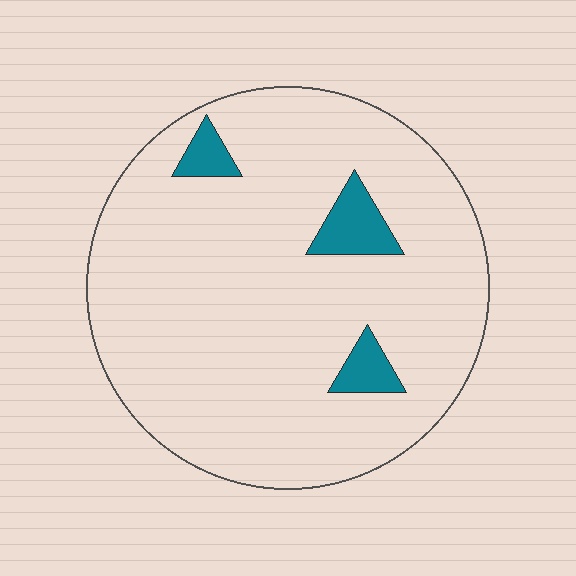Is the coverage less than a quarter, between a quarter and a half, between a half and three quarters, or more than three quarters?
Less than a quarter.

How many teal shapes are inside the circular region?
3.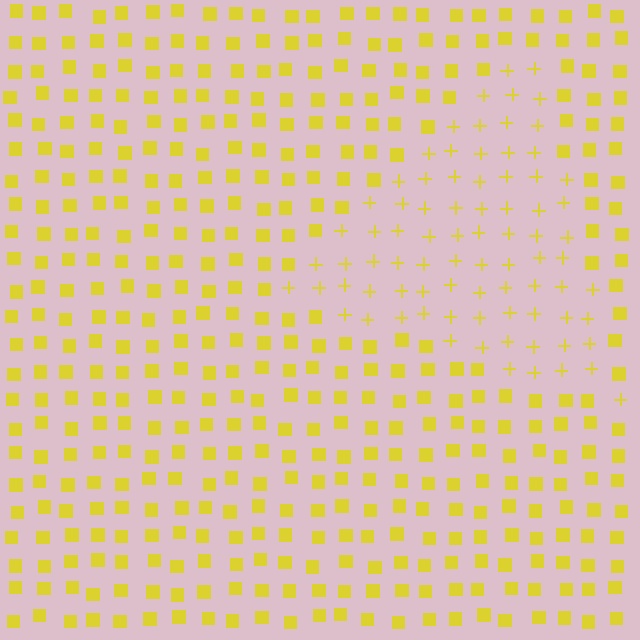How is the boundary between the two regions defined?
The boundary is defined by a change in element shape: plus signs inside vs. squares outside. All elements share the same color and spacing.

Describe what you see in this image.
The image is filled with small yellow elements arranged in a uniform grid. A triangle-shaped region contains plus signs, while the surrounding area contains squares. The boundary is defined purely by the change in element shape.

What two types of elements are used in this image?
The image uses plus signs inside the triangle region and squares outside it.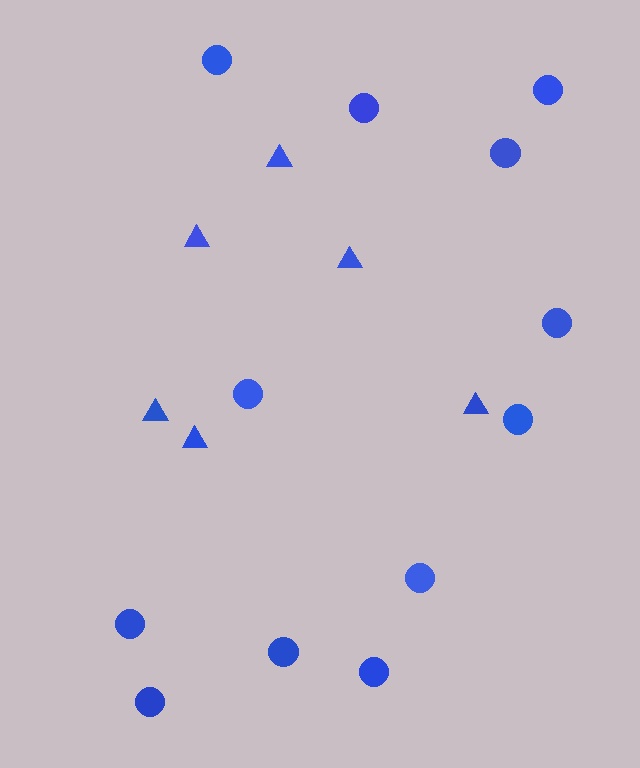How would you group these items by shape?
There are 2 groups: one group of triangles (6) and one group of circles (12).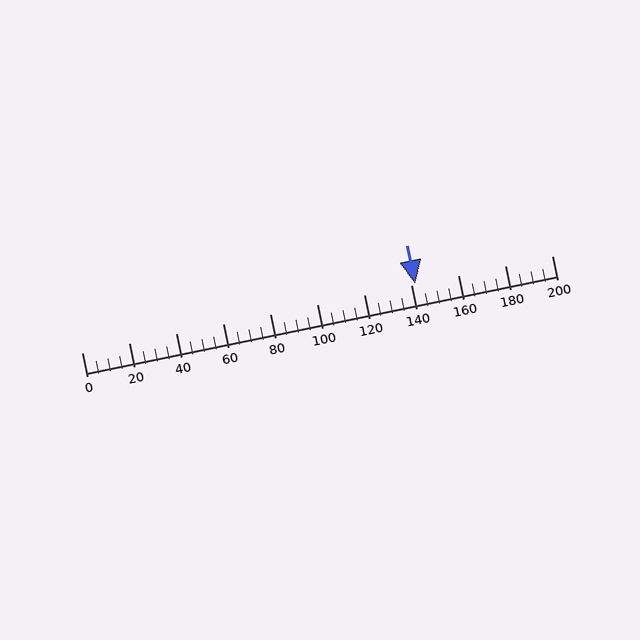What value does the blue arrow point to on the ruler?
The blue arrow points to approximately 142.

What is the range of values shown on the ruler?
The ruler shows values from 0 to 200.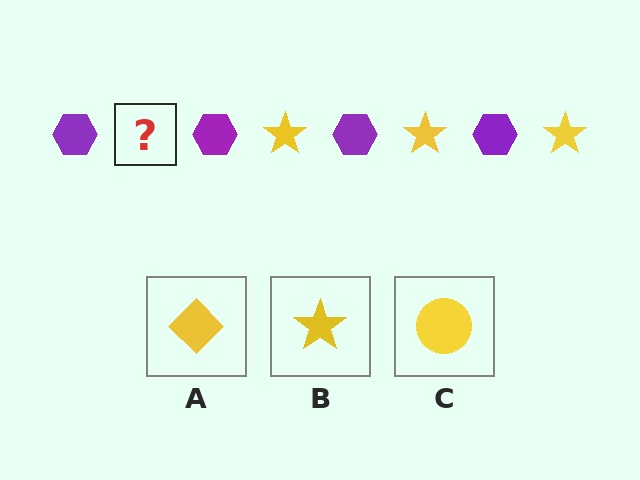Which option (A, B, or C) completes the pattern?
B.